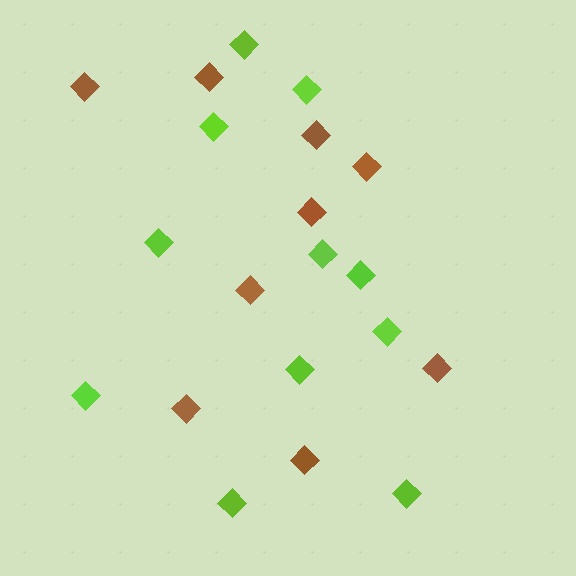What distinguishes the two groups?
There are 2 groups: one group of lime diamonds (11) and one group of brown diamonds (9).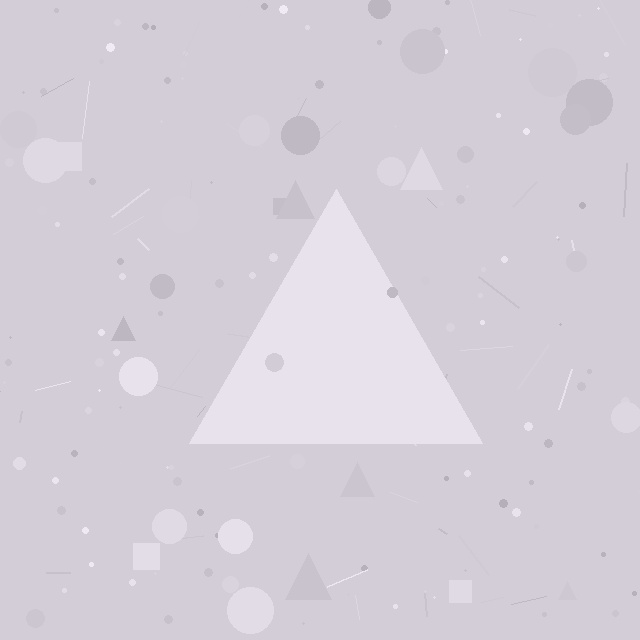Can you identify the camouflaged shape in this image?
The camouflaged shape is a triangle.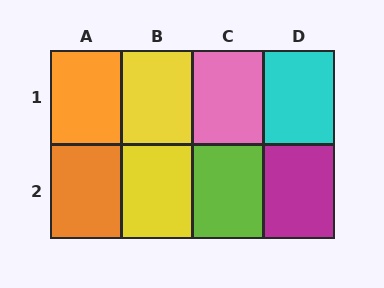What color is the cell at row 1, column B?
Yellow.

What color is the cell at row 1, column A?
Orange.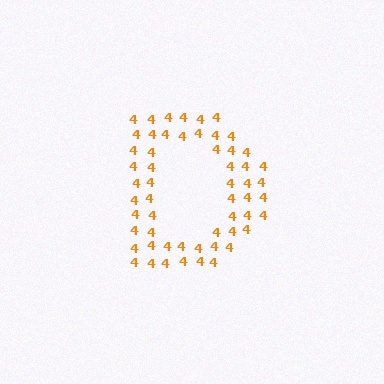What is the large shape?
The large shape is the letter D.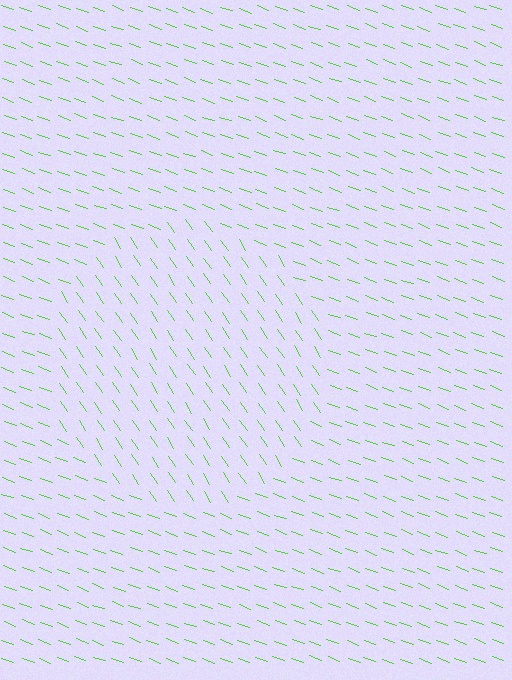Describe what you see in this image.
The image is filled with small lime line segments. A circle region in the image has lines oriented differently from the surrounding lines, creating a visible texture boundary.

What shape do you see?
I see a circle.